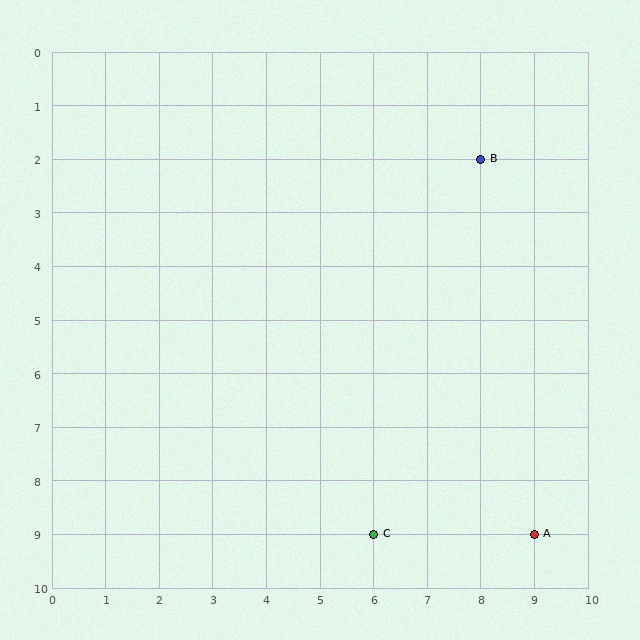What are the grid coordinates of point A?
Point A is at grid coordinates (9, 9).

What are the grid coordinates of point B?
Point B is at grid coordinates (8, 2).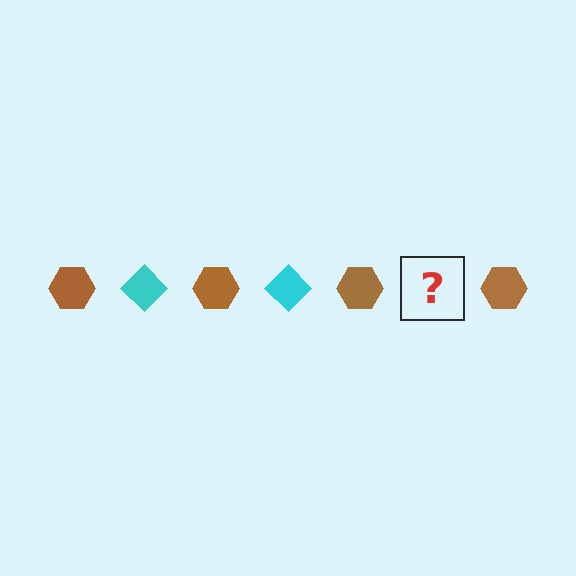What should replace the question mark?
The question mark should be replaced with a cyan diamond.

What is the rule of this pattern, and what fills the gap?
The rule is that the pattern alternates between brown hexagon and cyan diamond. The gap should be filled with a cyan diamond.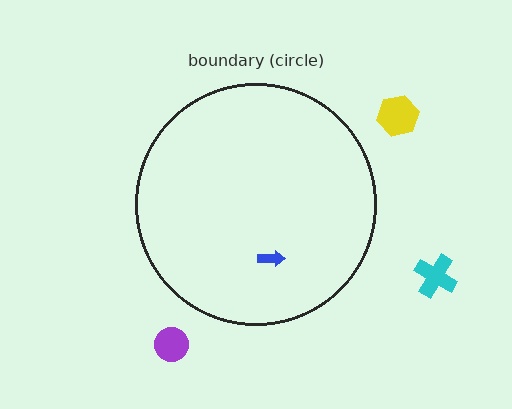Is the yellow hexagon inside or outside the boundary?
Outside.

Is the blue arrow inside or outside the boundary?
Inside.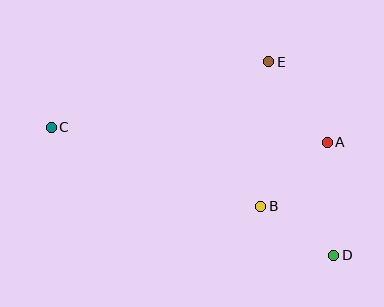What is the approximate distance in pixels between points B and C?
The distance between B and C is approximately 224 pixels.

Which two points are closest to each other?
Points B and D are closest to each other.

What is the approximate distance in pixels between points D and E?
The distance between D and E is approximately 204 pixels.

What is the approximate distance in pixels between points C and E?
The distance between C and E is approximately 227 pixels.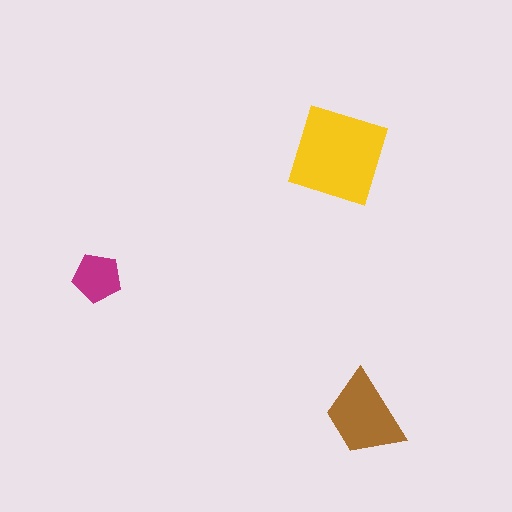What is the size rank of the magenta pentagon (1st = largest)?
3rd.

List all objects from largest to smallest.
The yellow diamond, the brown trapezoid, the magenta pentagon.